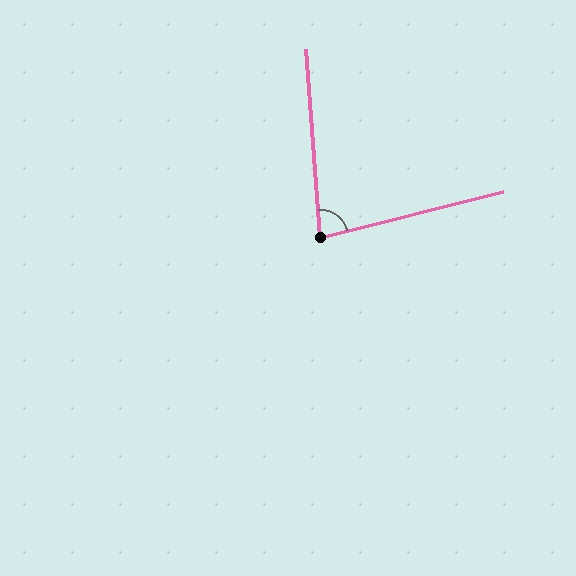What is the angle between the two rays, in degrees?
Approximately 80 degrees.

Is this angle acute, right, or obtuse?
It is acute.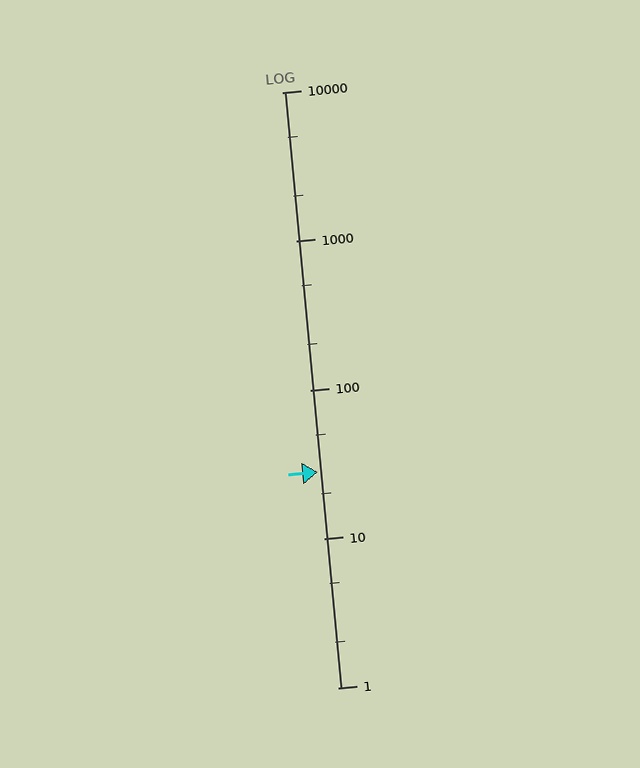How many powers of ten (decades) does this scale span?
The scale spans 4 decades, from 1 to 10000.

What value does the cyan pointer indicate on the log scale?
The pointer indicates approximately 28.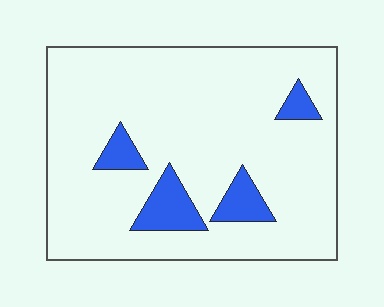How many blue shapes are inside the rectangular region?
4.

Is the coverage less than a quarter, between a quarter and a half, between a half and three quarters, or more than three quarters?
Less than a quarter.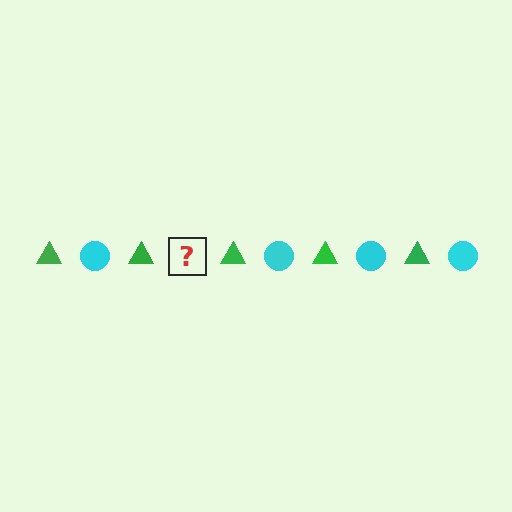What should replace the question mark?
The question mark should be replaced with a cyan circle.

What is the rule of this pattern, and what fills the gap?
The rule is that the pattern alternates between green triangle and cyan circle. The gap should be filled with a cyan circle.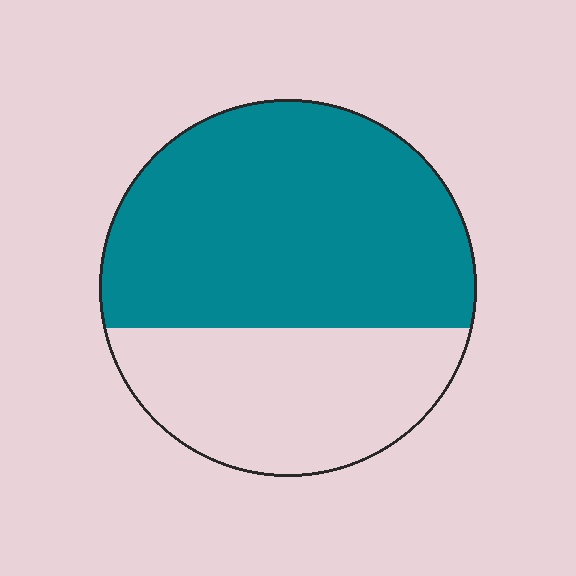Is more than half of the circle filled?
Yes.